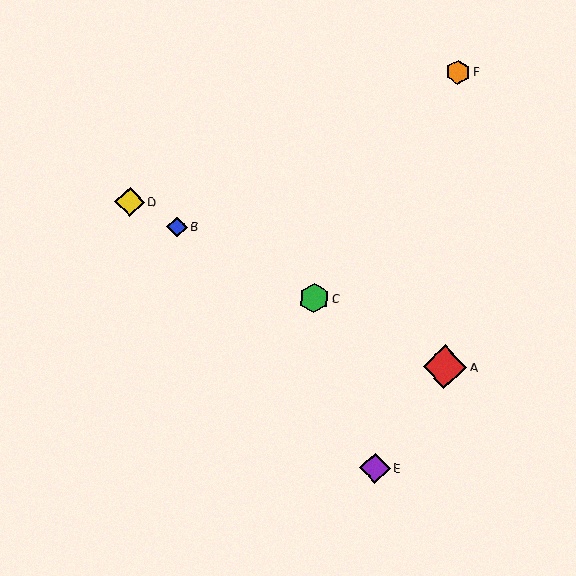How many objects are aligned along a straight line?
4 objects (A, B, C, D) are aligned along a straight line.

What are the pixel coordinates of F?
Object F is at (458, 72).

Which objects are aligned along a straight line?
Objects A, B, C, D are aligned along a straight line.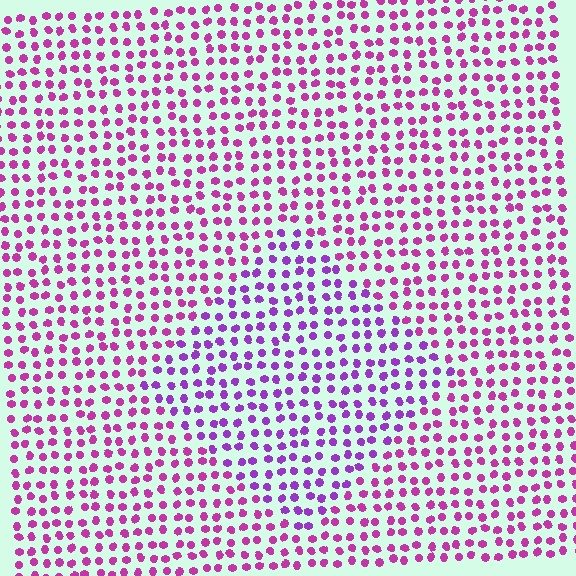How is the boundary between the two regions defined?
The boundary is defined purely by a slight shift in hue (about 30 degrees). Spacing, size, and orientation are identical on both sides.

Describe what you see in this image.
The image is filled with small magenta elements in a uniform arrangement. A diamond-shaped region is visible where the elements are tinted to a slightly different hue, forming a subtle color boundary.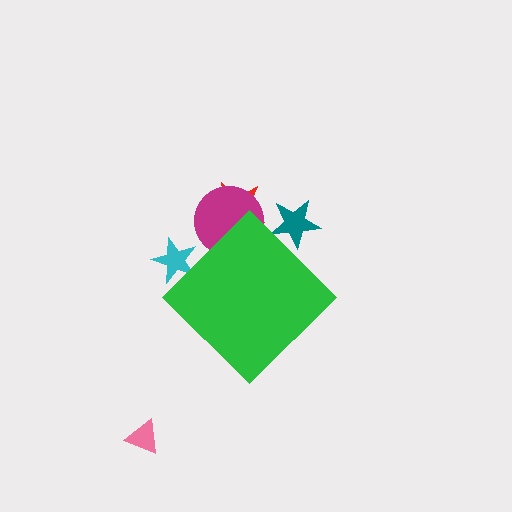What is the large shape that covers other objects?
A green diamond.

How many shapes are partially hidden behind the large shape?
4 shapes are partially hidden.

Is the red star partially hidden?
Yes, the red star is partially hidden behind the green diamond.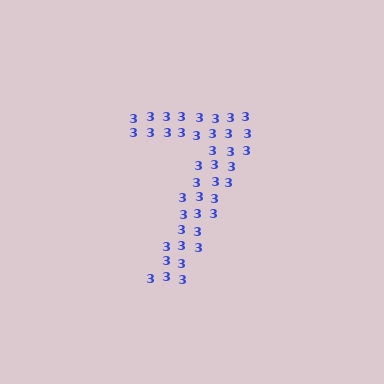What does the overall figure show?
The overall figure shows the digit 7.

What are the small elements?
The small elements are digit 3's.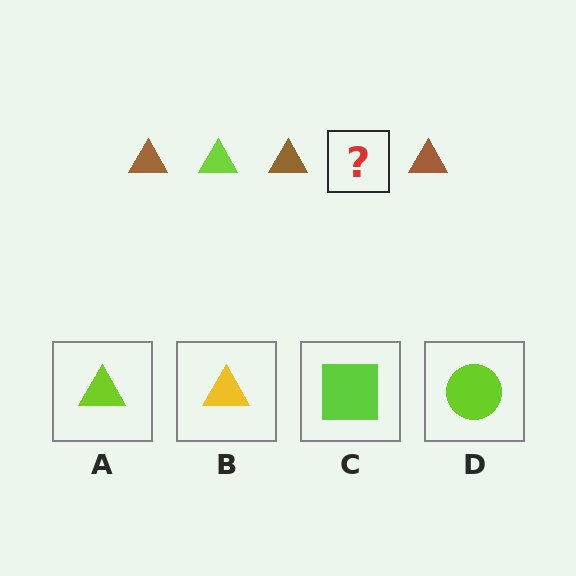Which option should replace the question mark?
Option A.